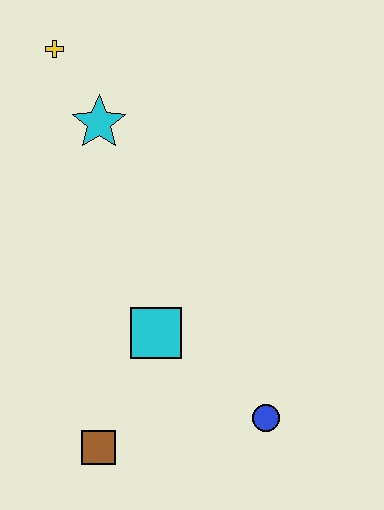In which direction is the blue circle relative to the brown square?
The blue circle is to the right of the brown square.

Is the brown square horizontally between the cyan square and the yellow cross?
Yes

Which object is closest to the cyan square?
The brown square is closest to the cyan square.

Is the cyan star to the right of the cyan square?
No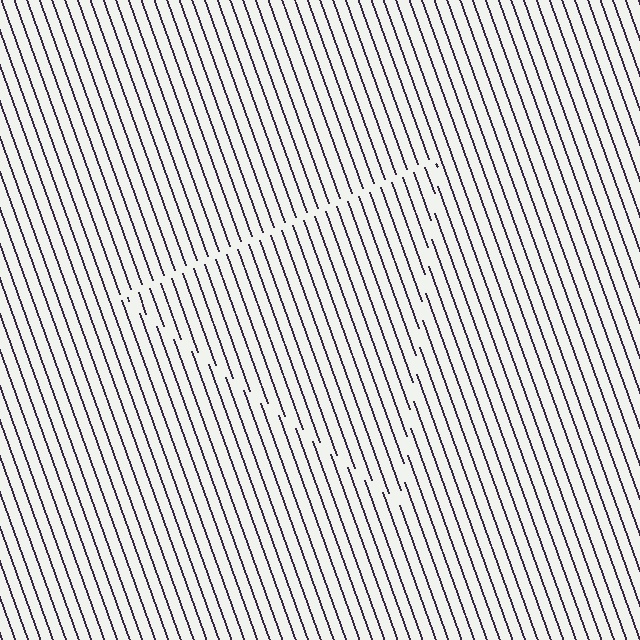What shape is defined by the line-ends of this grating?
An illusory triangle. The interior of the shape contains the same grating, shifted by half a period — the contour is defined by the phase discontinuity where line-ends from the inner and outer gratings abut.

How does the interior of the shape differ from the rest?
The interior of the shape contains the same grating, shifted by half a period — the contour is defined by the phase discontinuity where line-ends from the inner and outer gratings abut.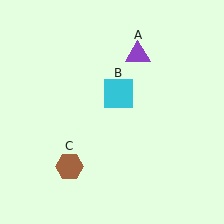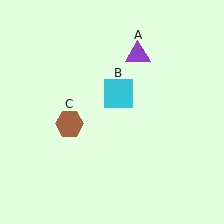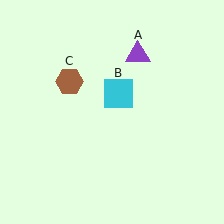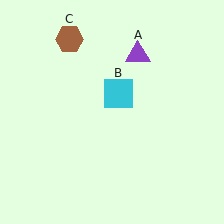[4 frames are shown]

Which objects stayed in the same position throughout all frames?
Purple triangle (object A) and cyan square (object B) remained stationary.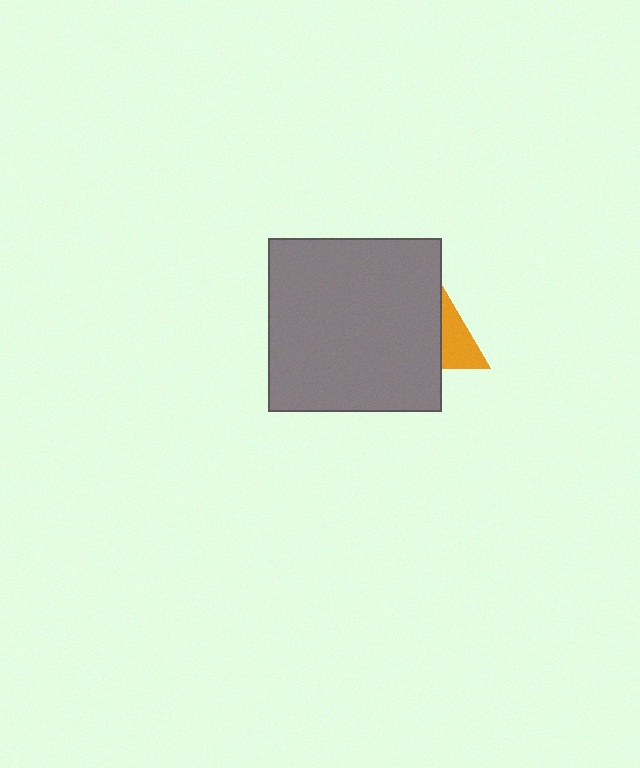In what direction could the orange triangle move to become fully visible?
The orange triangle could move right. That would shift it out from behind the gray square entirely.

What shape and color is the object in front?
The object in front is a gray square.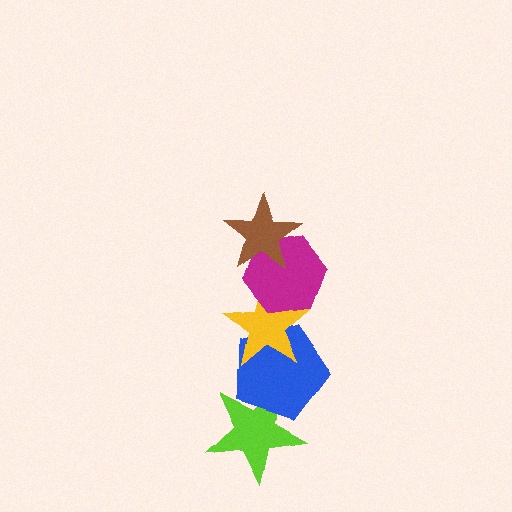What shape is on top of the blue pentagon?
The yellow star is on top of the blue pentagon.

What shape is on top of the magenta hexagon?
The brown star is on top of the magenta hexagon.